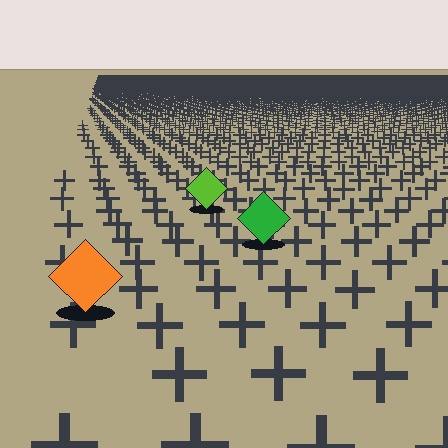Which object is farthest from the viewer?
The lime diamond is farthest from the viewer. It appears smaller and the ground texture around it is denser.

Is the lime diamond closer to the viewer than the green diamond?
No. The green diamond is closer — you can tell from the texture gradient: the ground texture is coarser near it.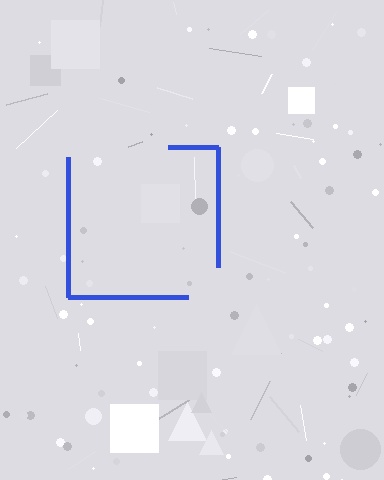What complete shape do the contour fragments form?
The contour fragments form a square.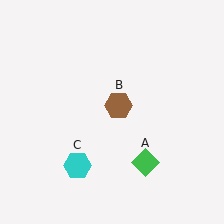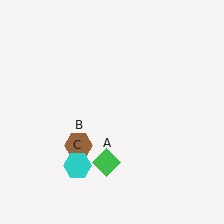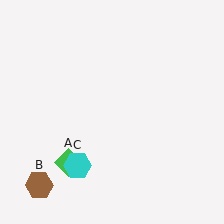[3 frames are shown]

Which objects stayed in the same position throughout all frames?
Cyan hexagon (object C) remained stationary.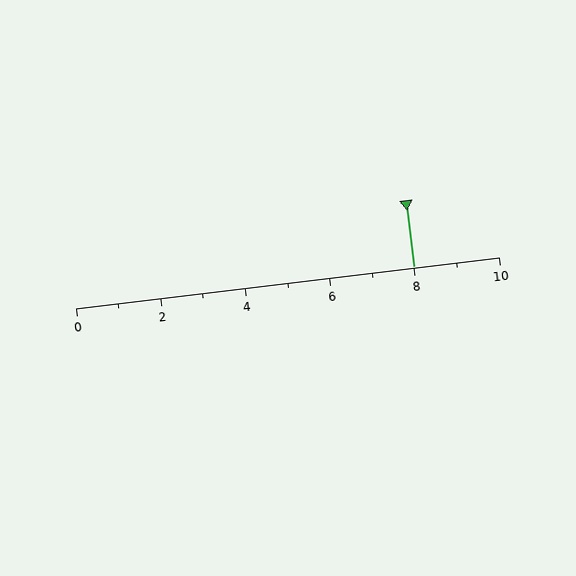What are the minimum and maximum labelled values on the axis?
The axis runs from 0 to 10.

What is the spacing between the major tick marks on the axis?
The major ticks are spaced 2 apart.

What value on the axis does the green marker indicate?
The marker indicates approximately 8.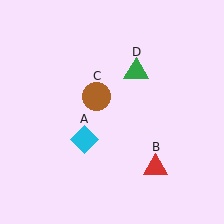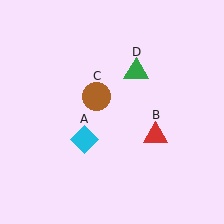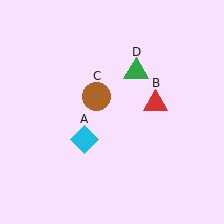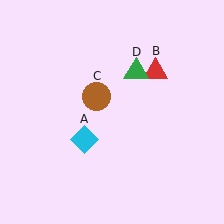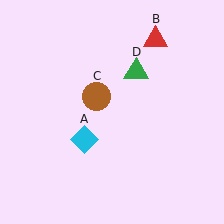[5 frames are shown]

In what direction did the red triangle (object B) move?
The red triangle (object B) moved up.